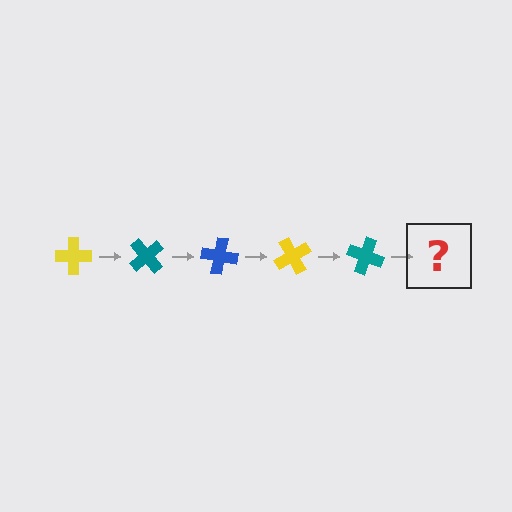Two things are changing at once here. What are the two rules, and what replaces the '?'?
The two rules are that it rotates 50 degrees each step and the color cycles through yellow, teal, and blue. The '?' should be a blue cross, rotated 250 degrees from the start.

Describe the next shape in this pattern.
It should be a blue cross, rotated 250 degrees from the start.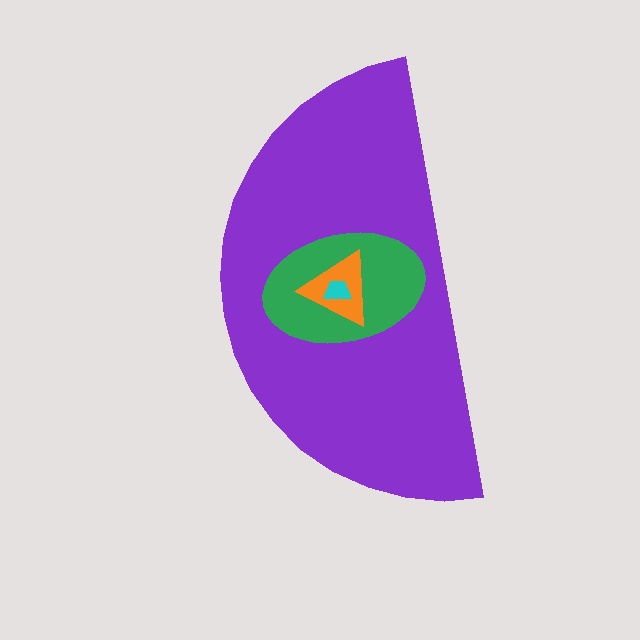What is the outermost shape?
The purple semicircle.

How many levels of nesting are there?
4.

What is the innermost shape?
The cyan trapezoid.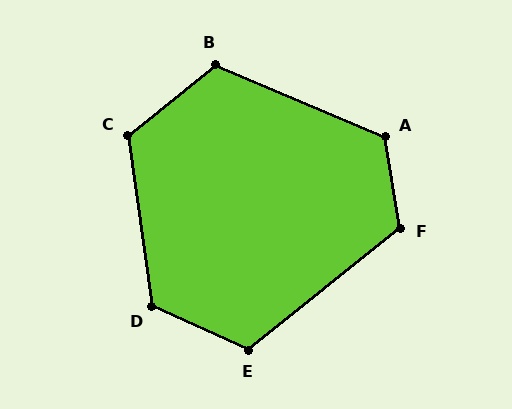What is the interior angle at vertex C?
Approximately 121 degrees (obtuse).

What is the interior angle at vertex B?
Approximately 118 degrees (obtuse).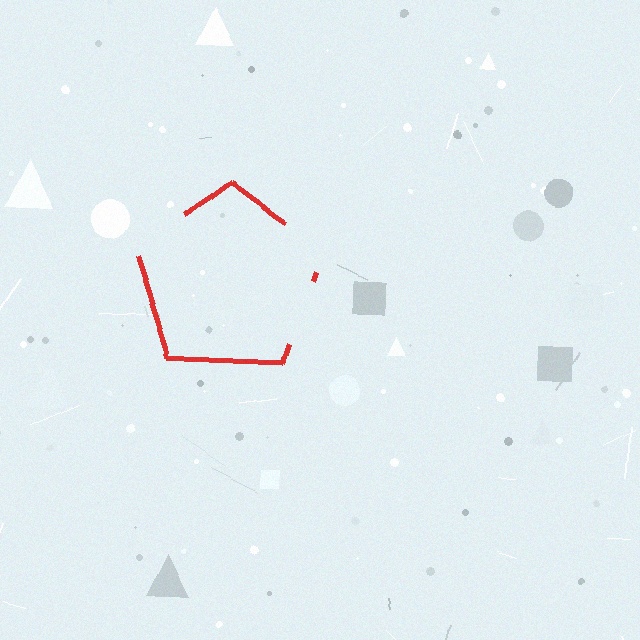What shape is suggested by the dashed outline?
The dashed outline suggests a pentagon.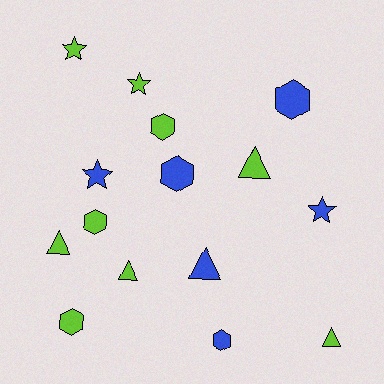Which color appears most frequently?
Lime, with 9 objects.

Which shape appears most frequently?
Hexagon, with 6 objects.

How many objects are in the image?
There are 15 objects.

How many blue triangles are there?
There is 1 blue triangle.